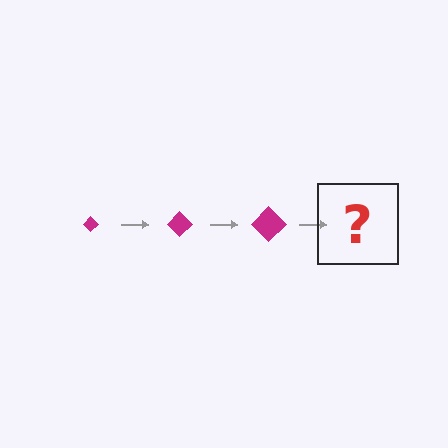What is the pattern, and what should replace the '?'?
The pattern is that the diamond gets progressively larger each step. The '?' should be a magenta diamond, larger than the previous one.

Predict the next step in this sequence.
The next step is a magenta diamond, larger than the previous one.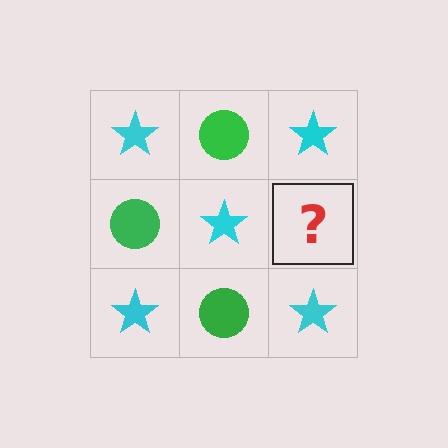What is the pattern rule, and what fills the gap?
The rule is that it alternates cyan star and green circle in a checkerboard pattern. The gap should be filled with a green circle.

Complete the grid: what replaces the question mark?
The question mark should be replaced with a green circle.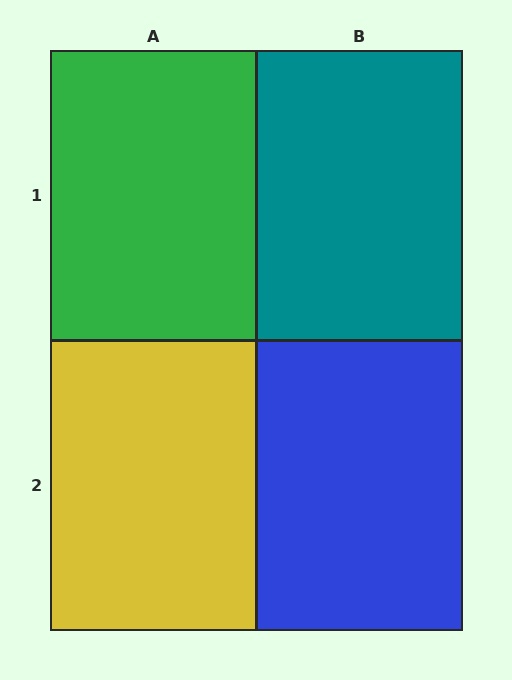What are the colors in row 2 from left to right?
Yellow, blue.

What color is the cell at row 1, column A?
Green.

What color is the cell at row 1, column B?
Teal.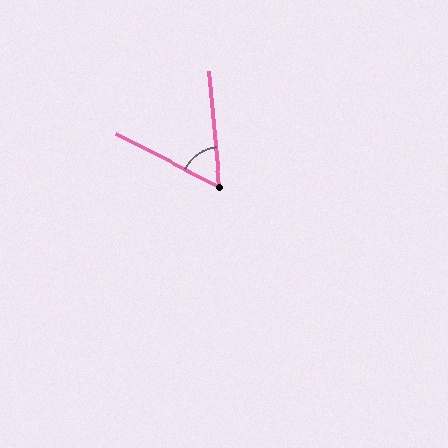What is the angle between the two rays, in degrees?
Approximately 58 degrees.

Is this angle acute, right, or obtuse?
It is acute.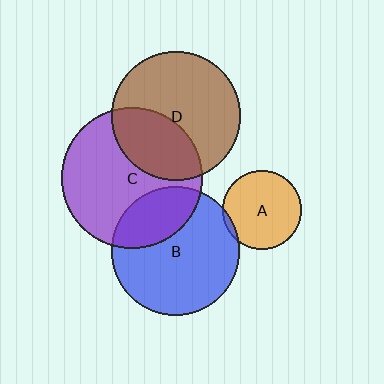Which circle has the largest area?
Circle C (purple).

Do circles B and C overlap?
Yes.